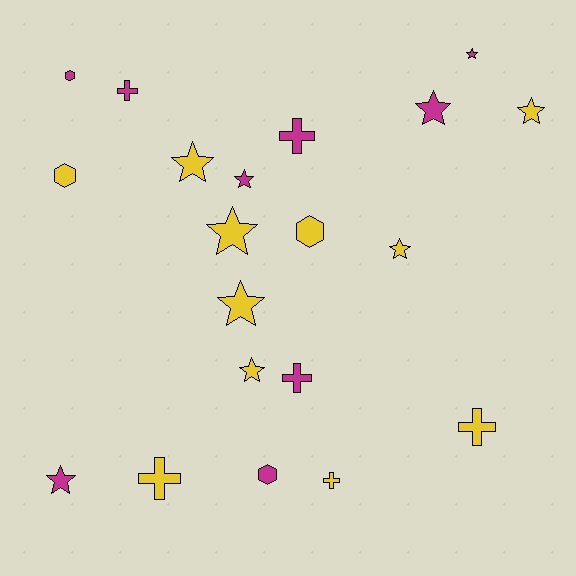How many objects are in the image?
There are 20 objects.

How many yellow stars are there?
There are 6 yellow stars.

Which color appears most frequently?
Yellow, with 11 objects.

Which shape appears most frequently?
Star, with 10 objects.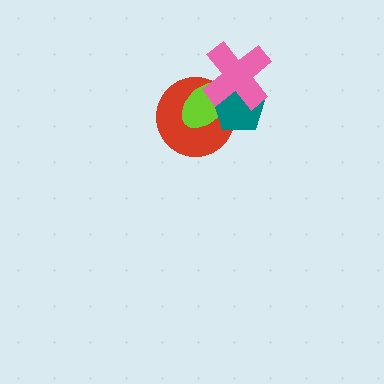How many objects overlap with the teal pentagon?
3 objects overlap with the teal pentagon.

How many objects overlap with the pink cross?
3 objects overlap with the pink cross.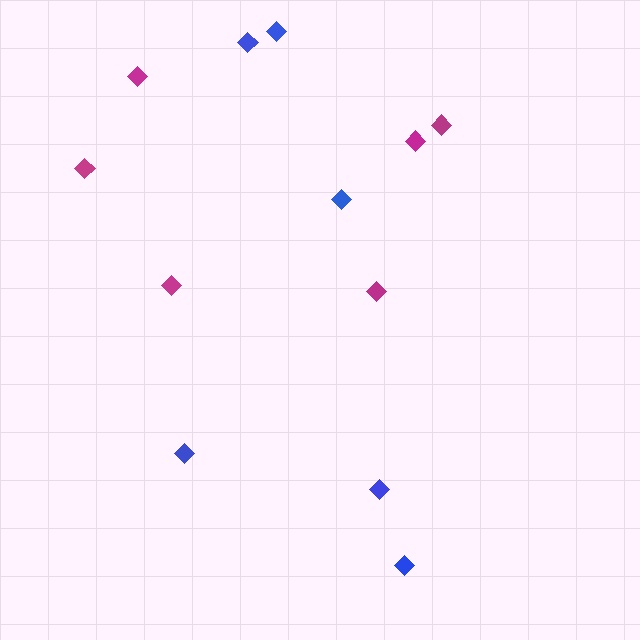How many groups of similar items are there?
There are 2 groups: one group of magenta diamonds (6) and one group of blue diamonds (6).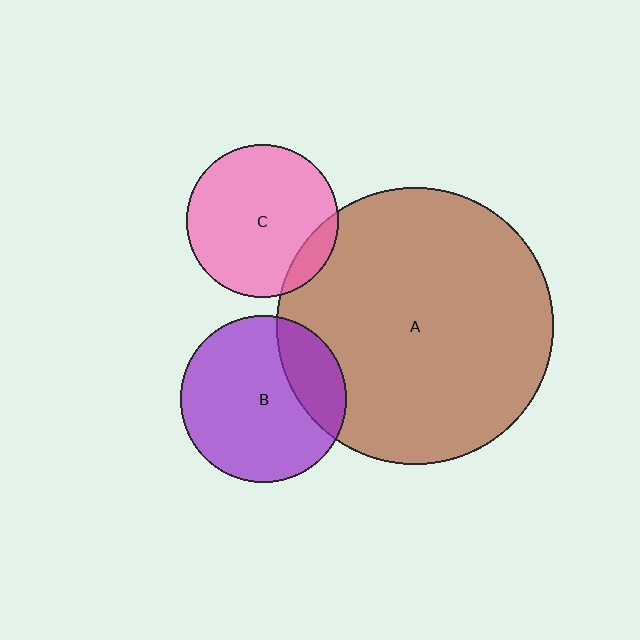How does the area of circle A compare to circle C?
Approximately 3.3 times.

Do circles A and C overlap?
Yes.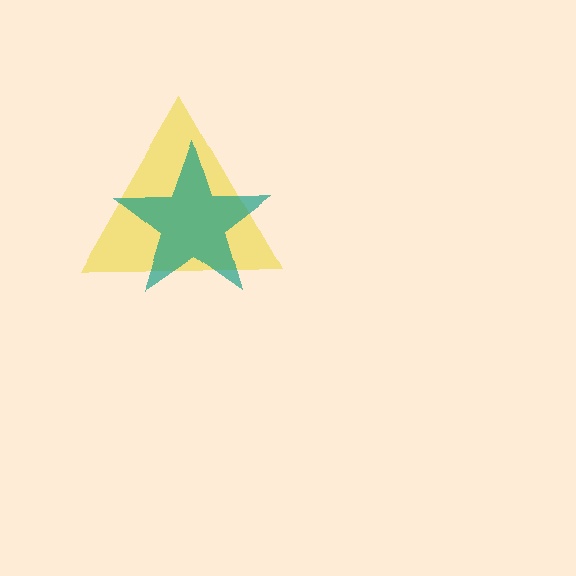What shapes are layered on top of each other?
The layered shapes are: a yellow triangle, a teal star.